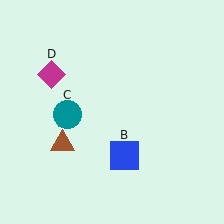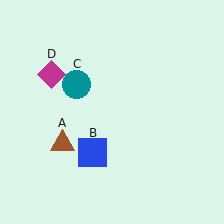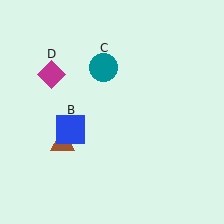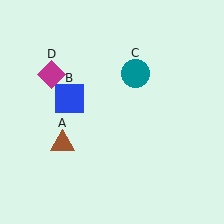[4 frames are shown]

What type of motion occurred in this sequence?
The blue square (object B), teal circle (object C) rotated clockwise around the center of the scene.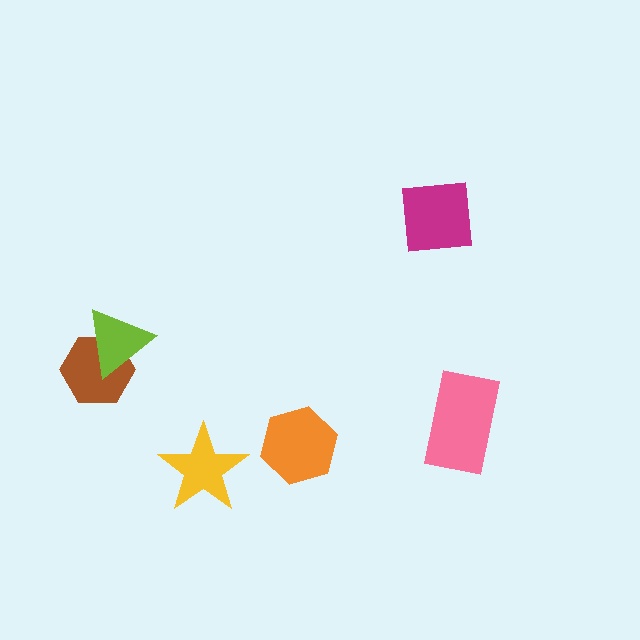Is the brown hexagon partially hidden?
Yes, it is partially covered by another shape.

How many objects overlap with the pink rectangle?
0 objects overlap with the pink rectangle.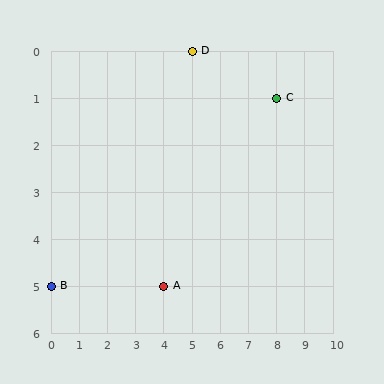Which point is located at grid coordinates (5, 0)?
Point D is at (5, 0).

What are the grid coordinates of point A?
Point A is at grid coordinates (4, 5).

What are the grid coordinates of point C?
Point C is at grid coordinates (8, 1).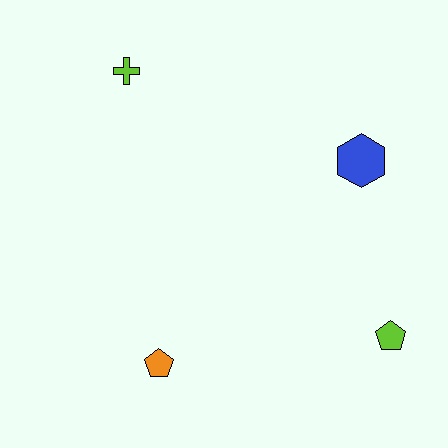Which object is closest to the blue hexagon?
The lime pentagon is closest to the blue hexagon.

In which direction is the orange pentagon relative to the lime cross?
The orange pentagon is below the lime cross.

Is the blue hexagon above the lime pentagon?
Yes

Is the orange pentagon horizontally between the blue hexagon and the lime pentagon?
No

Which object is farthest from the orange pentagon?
The lime cross is farthest from the orange pentagon.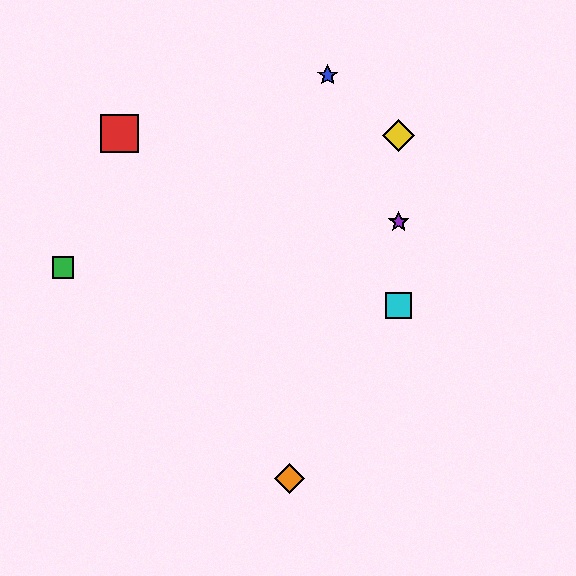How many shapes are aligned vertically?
3 shapes (the yellow diamond, the purple star, the cyan square) are aligned vertically.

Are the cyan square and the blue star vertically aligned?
No, the cyan square is at x≈399 and the blue star is at x≈328.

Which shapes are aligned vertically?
The yellow diamond, the purple star, the cyan square are aligned vertically.